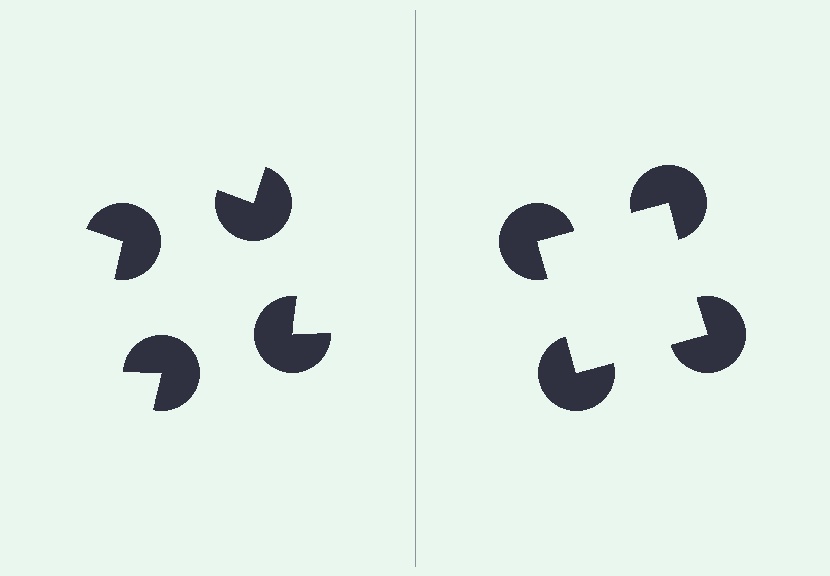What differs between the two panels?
The pac-man discs are positioned identically on both sides; only the wedge orientations differ. On the right they align to a square; on the left they are misaligned.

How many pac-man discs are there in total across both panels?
8 — 4 on each side.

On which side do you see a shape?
An illusory square appears on the right side. On the left side the wedge cuts are rotated, so no coherent shape forms.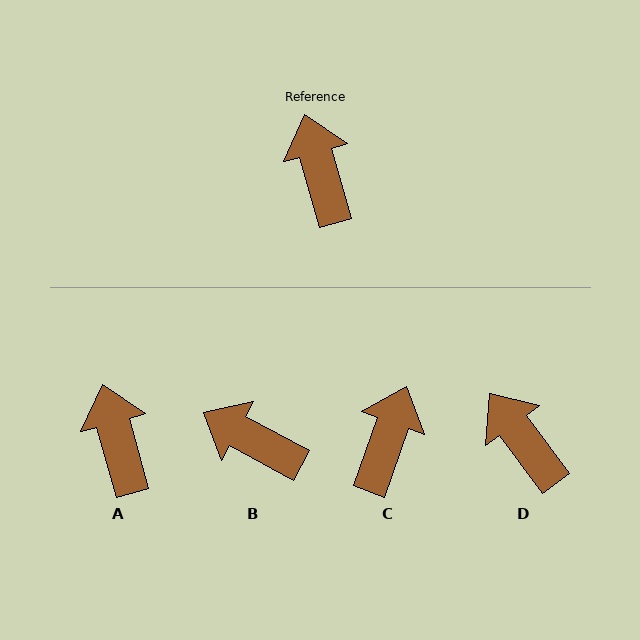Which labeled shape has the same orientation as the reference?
A.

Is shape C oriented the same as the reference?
No, it is off by about 35 degrees.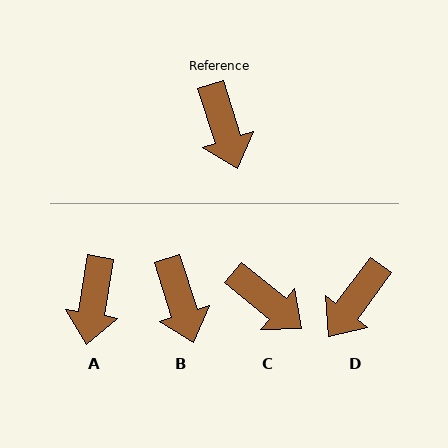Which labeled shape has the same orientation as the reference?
B.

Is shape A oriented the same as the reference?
No, it is off by about 27 degrees.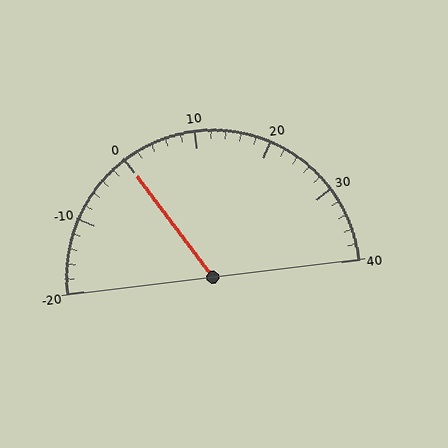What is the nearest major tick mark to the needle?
The nearest major tick mark is 0.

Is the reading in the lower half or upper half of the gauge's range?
The reading is in the lower half of the range (-20 to 40).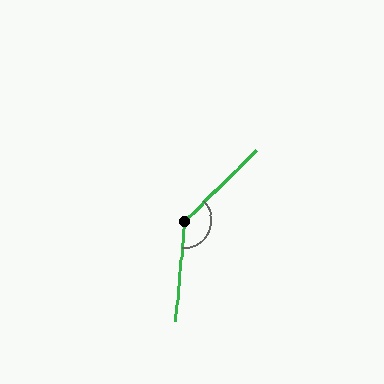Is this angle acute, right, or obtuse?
It is obtuse.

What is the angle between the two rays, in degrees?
Approximately 140 degrees.